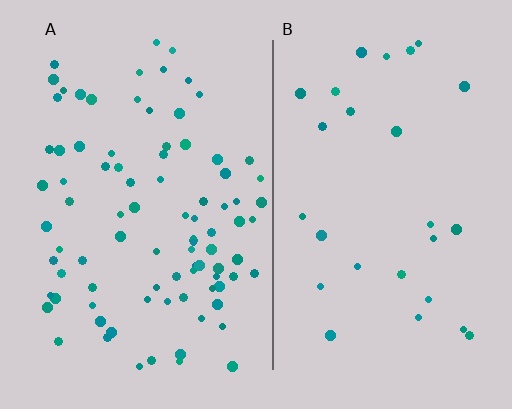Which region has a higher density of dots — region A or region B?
A (the left).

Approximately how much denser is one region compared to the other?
Approximately 3.3× — region A over region B.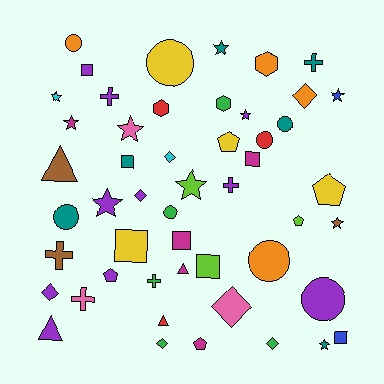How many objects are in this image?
There are 50 objects.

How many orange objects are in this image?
There are 4 orange objects.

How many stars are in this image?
There are 10 stars.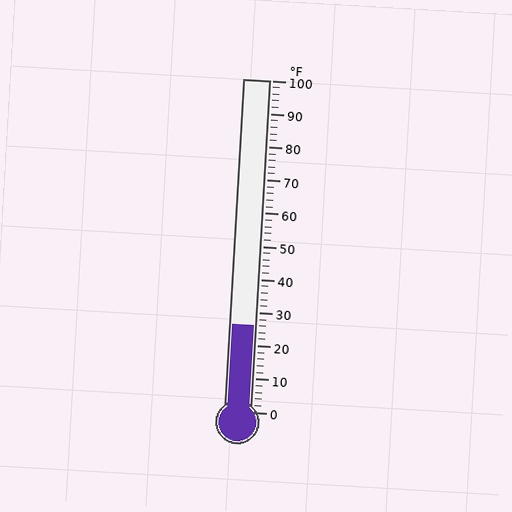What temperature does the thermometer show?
The thermometer shows approximately 26°F.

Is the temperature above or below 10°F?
The temperature is above 10°F.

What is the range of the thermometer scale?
The thermometer scale ranges from 0°F to 100°F.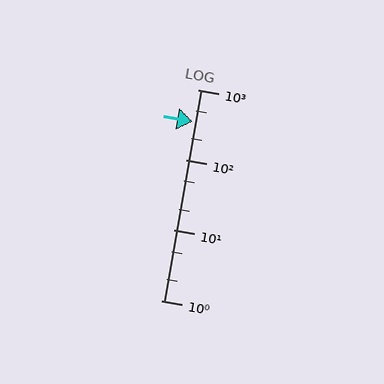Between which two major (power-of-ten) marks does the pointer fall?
The pointer is between 100 and 1000.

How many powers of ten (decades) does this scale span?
The scale spans 3 decades, from 1 to 1000.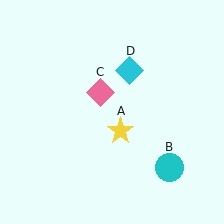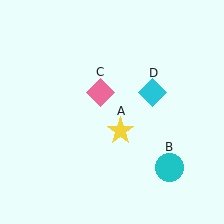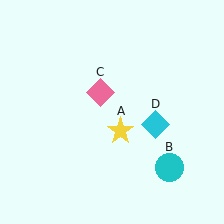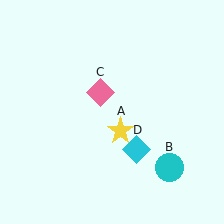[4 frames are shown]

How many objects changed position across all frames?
1 object changed position: cyan diamond (object D).